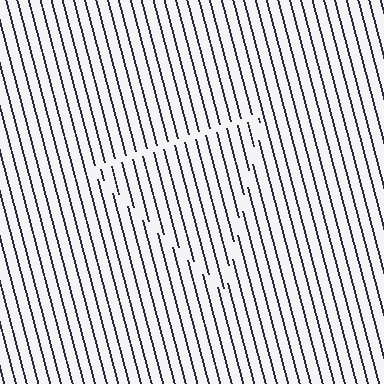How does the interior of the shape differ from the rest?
The interior of the shape contains the same grating, shifted by half a period — the contour is defined by the phase discontinuity where line-ends from the inner and outer gratings abut.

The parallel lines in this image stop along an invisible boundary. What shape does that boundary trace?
An illusory triangle. The interior of the shape contains the same grating, shifted by half a period — the contour is defined by the phase discontinuity where line-ends from the inner and outer gratings abut.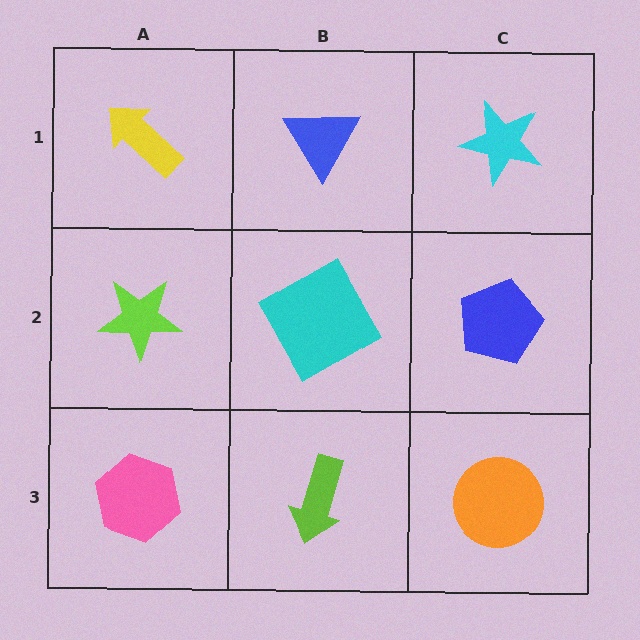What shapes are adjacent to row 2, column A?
A yellow arrow (row 1, column A), a pink hexagon (row 3, column A), a cyan square (row 2, column B).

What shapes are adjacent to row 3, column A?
A lime star (row 2, column A), a lime arrow (row 3, column B).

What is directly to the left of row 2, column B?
A lime star.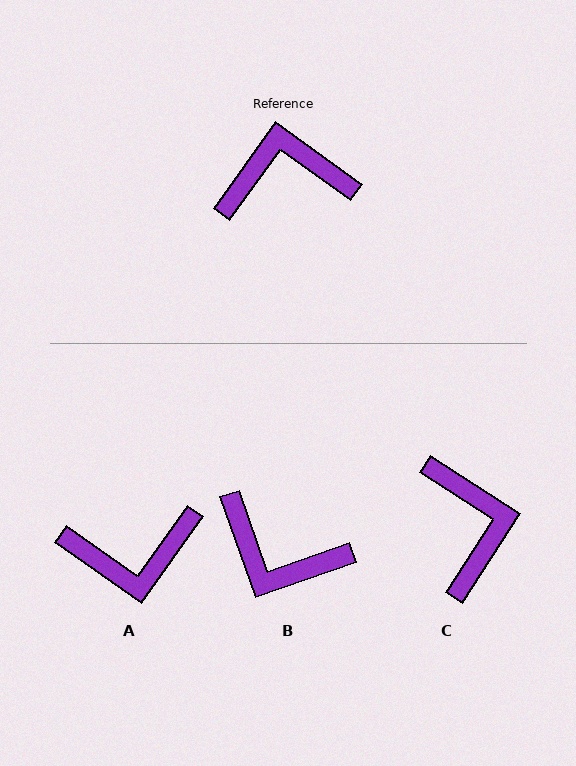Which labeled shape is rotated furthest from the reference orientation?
A, about 180 degrees away.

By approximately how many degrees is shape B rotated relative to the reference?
Approximately 145 degrees counter-clockwise.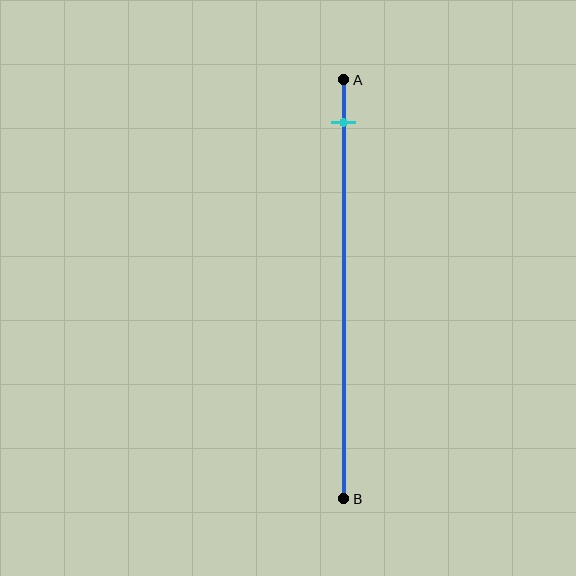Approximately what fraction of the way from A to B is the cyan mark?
The cyan mark is approximately 10% of the way from A to B.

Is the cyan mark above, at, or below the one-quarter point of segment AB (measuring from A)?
The cyan mark is above the one-quarter point of segment AB.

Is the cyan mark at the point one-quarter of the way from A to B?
No, the mark is at about 10% from A, not at the 25% one-quarter point.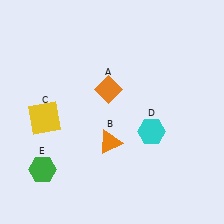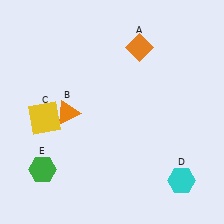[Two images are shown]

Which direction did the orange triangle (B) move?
The orange triangle (B) moved left.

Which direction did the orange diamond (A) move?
The orange diamond (A) moved up.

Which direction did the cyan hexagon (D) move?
The cyan hexagon (D) moved down.